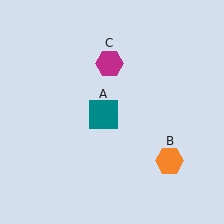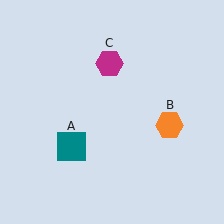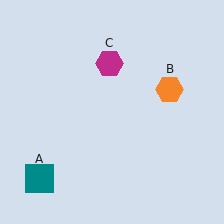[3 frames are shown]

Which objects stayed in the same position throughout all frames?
Magenta hexagon (object C) remained stationary.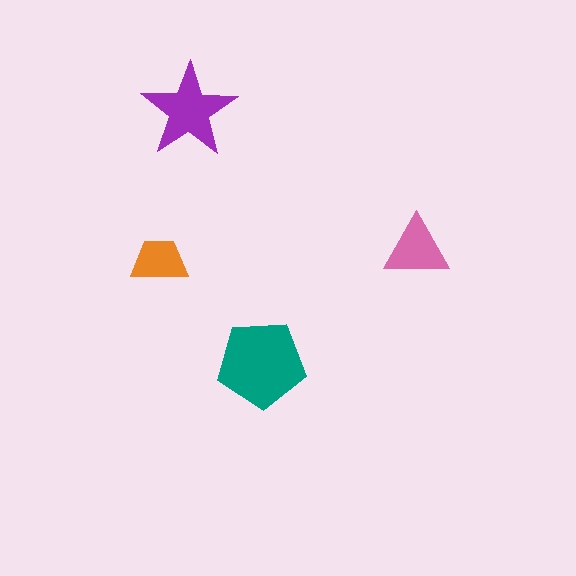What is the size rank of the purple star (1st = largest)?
2nd.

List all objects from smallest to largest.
The orange trapezoid, the pink triangle, the purple star, the teal pentagon.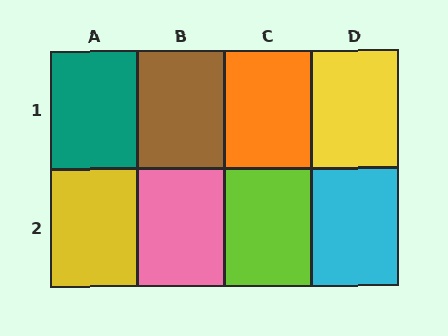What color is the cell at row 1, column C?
Orange.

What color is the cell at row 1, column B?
Brown.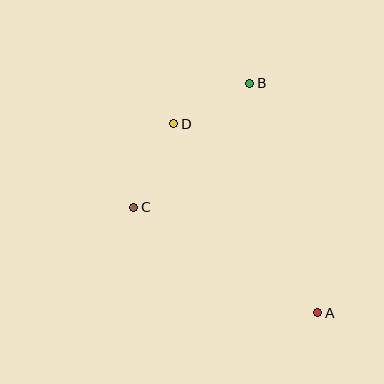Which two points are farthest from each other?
Points A and B are farthest from each other.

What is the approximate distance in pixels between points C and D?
The distance between C and D is approximately 93 pixels.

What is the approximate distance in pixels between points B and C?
The distance between B and C is approximately 170 pixels.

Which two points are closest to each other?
Points B and D are closest to each other.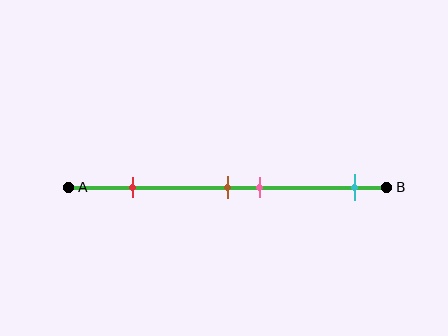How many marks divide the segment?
There are 4 marks dividing the segment.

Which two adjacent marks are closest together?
The brown and pink marks are the closest adjacent pair.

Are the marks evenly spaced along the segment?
No, the marks are not evenly spaced.